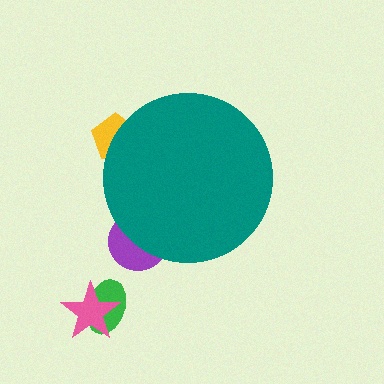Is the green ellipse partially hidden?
No, the green ellipse is fully visible.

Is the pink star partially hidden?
No, the pink star is fully visible.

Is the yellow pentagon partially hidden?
Yes, the yellow pentagon is partially hidden behind the teal circle.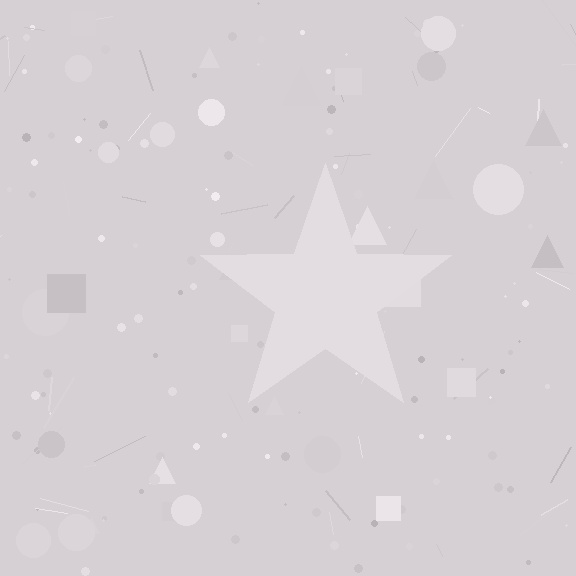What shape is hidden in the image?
A star is hidden in the image.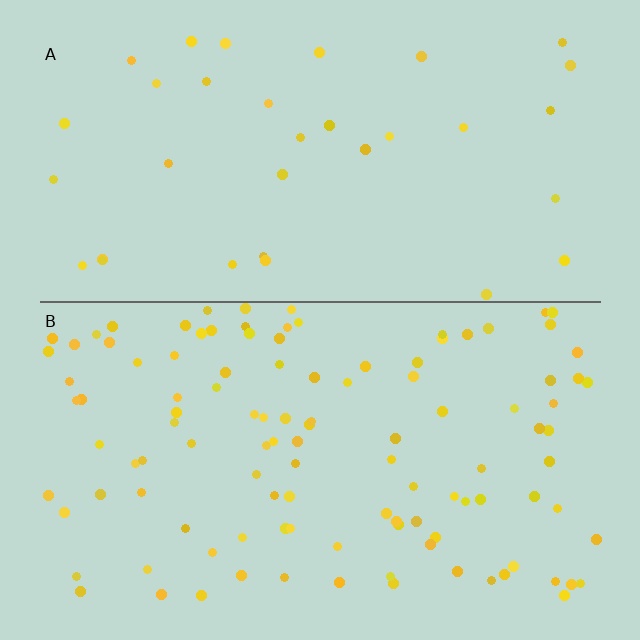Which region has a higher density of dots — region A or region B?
B (the bottom).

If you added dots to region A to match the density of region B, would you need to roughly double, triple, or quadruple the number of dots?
Approximately triple.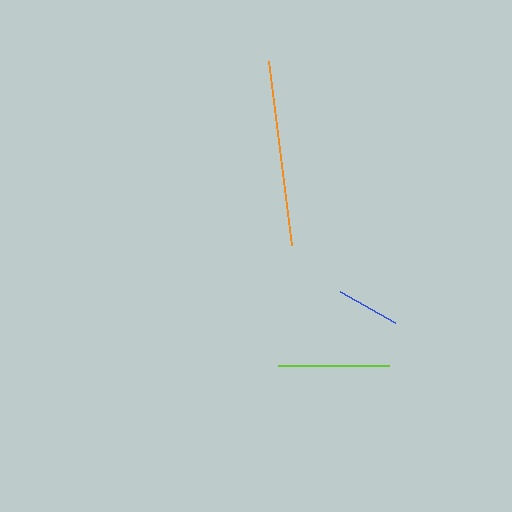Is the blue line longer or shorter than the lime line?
The lime line is longer than the blue line.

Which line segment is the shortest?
The blue line is the shortest at approximately 64 pixels.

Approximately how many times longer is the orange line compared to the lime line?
The orange line is approximately 1.7 times the length of the lime line.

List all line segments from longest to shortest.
From longest to shortest: orange, lime, blue.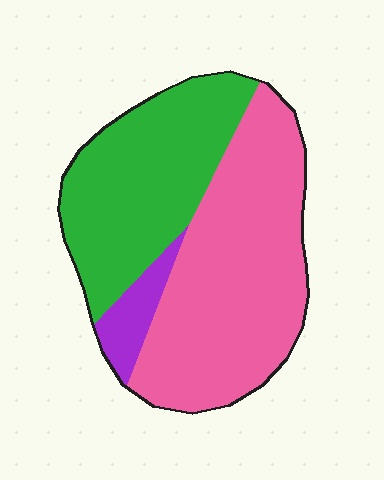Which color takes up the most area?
Pink, at roughly 55%.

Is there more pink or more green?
Pink.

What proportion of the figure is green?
Green takes up between a third and a half of the figure.